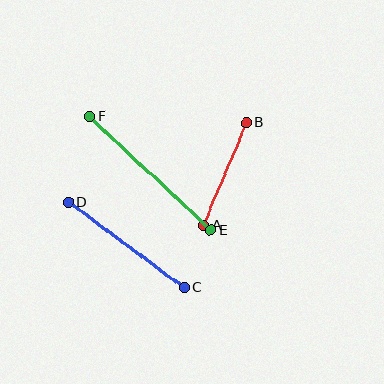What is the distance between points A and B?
The distance is approximately 111 pixels.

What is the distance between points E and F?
The distance is approximately 166 pixels.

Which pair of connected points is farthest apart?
Points E and F are farthest apart.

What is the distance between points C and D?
The distance is approximately 144 pixels.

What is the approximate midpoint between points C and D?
The midpoint is at approximately (126, 245) pixels.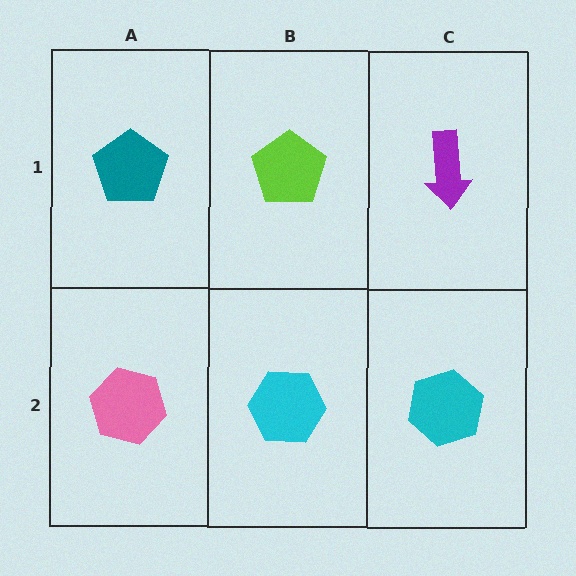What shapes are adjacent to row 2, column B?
A lime pentagon (row 1, column B), a pink hexagon (row 2, column A), a cyan hexagon (row 2, column C).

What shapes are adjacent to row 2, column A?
A teal pentagon (row 1, column A), a cyan hexagon (row 2, column B).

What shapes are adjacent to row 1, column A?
A pink hexagon (row 2, column A), a lime pentagon (row 1, column B).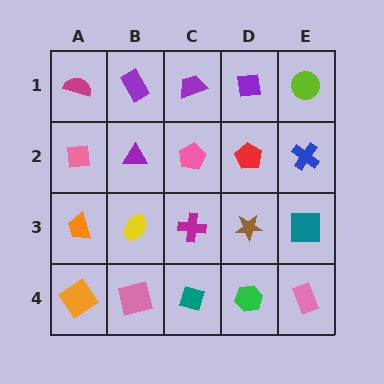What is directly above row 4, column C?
A magenta cross.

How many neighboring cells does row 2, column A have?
3.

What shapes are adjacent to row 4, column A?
An orange trapezoid (row 3, column A), a pink square (row 4, column B).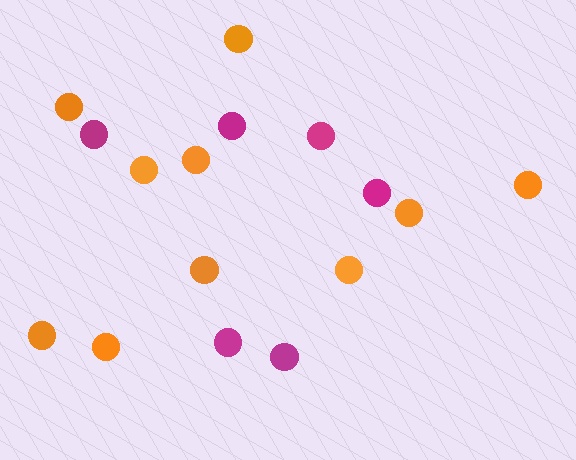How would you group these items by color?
There are 2 groups: one group of orange circles (10) and one group of magenta circles (6).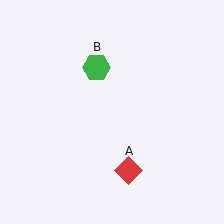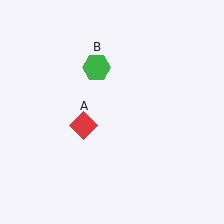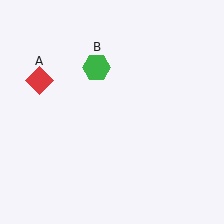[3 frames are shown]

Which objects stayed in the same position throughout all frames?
Green hexagon (object B) remained stationary.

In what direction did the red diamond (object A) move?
The red diamond (object A) moved up and to the left.